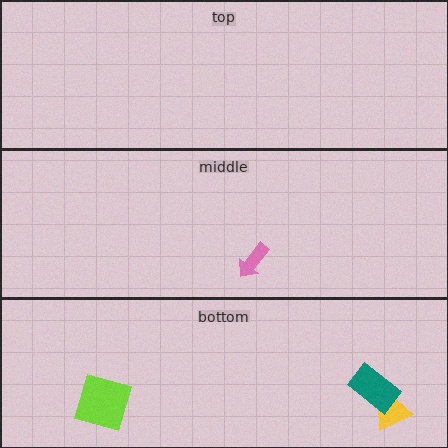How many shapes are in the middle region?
1.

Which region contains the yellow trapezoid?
The bottom region.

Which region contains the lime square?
The bottom region.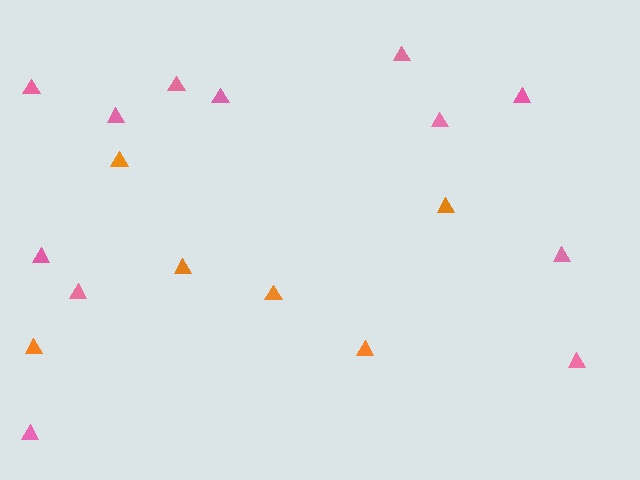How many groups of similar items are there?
There are 2 groups: one group of pink triangles (12) and one group of orange triangles (6).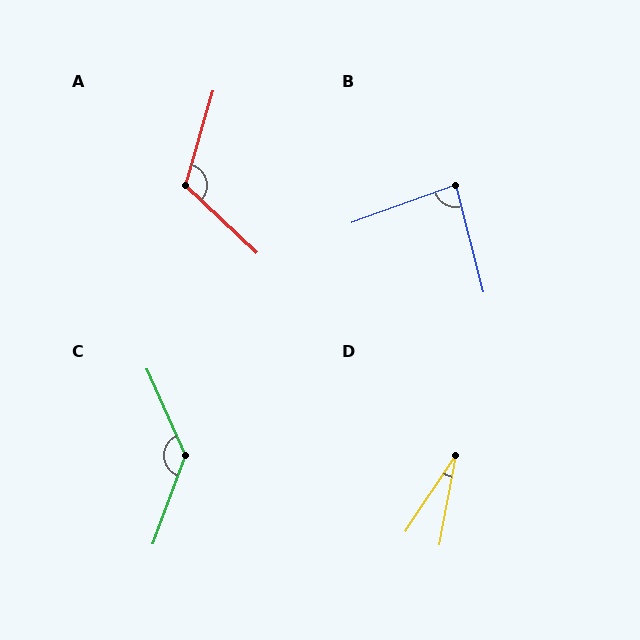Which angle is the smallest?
D, at approximately 23 degrees.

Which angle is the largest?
C, at approximately 136 degrees.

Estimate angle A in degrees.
Approximately 117 degrees.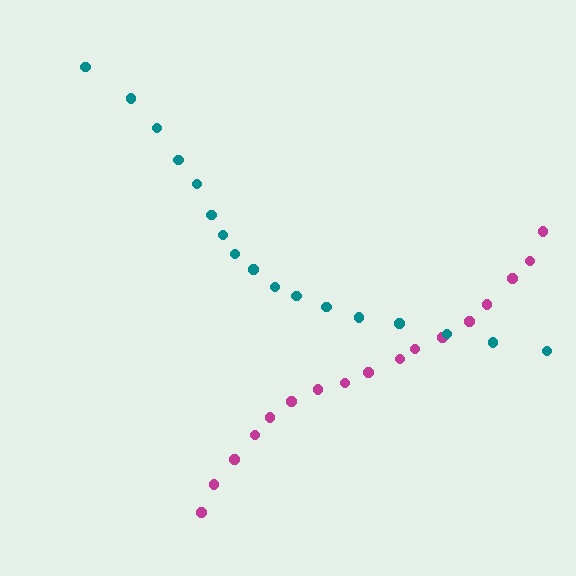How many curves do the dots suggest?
There are 2 distinct paths.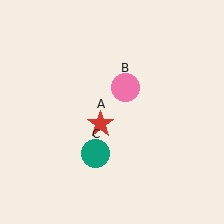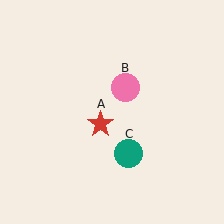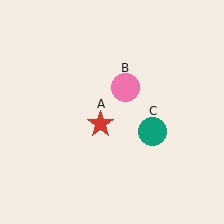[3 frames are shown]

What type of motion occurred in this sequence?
The teal circle (object C) rotated counterclockwise around the center of the scene.